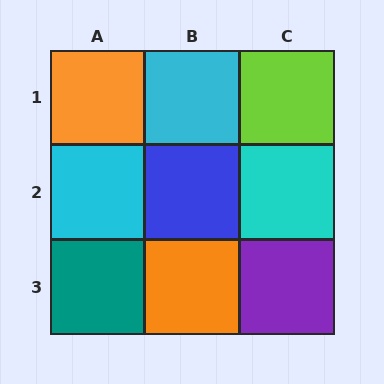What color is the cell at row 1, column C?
Lime.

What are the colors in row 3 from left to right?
Teal, orange, purple.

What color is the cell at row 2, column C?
Cyan.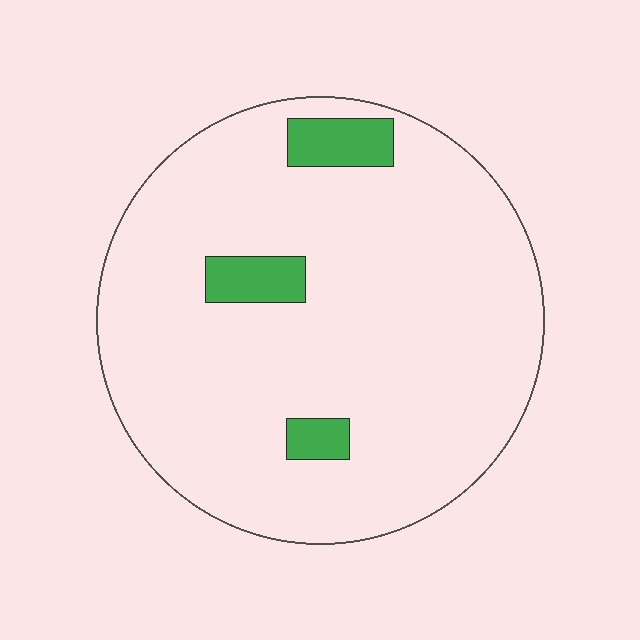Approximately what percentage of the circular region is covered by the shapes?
Approximately 10%.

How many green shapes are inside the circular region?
3.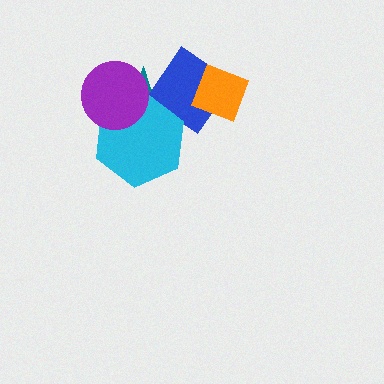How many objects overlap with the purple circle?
2 objects overlap with the purple circle.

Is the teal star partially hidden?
Yes, it is partially covered by another shape.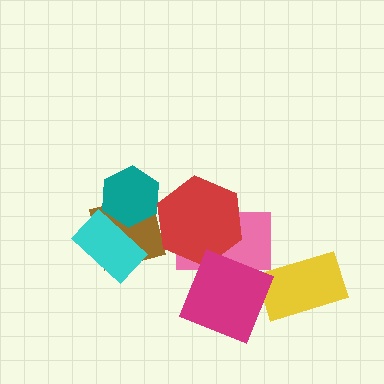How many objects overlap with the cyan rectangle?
2 objects overlap with the cyan rectangle.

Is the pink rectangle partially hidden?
Yes, it is partially covered by another shape.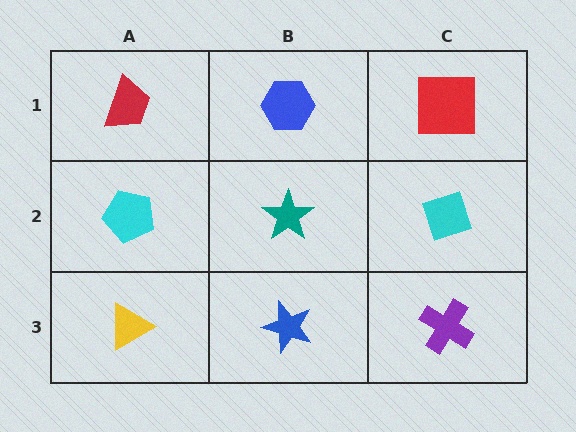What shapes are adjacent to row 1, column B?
A teal star (row 2, column B), a red trapezoid (row 1, column A), a red square (row 1, column C).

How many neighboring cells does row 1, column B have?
3.